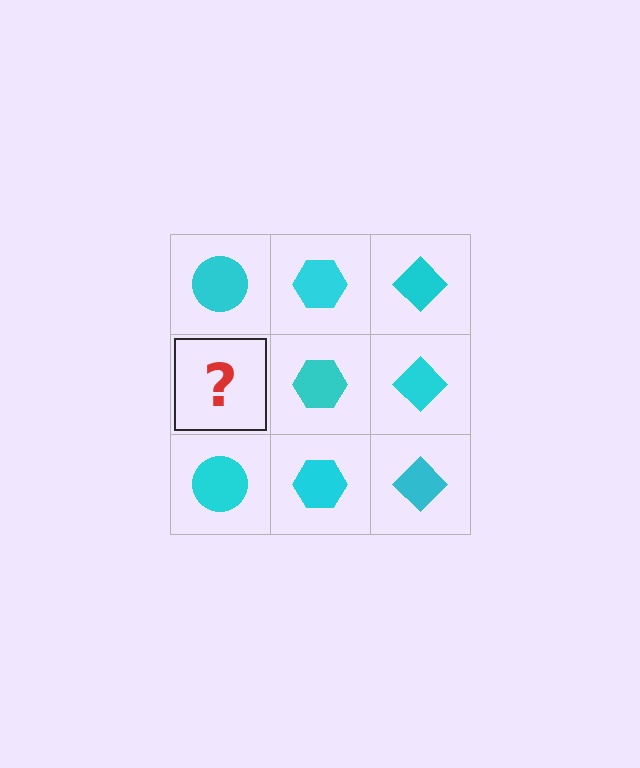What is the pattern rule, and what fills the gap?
The rule is that each column has a consistent shape. The gap should be filled with a cyan circle.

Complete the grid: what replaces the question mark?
The question mark should be replaced with a cyan circle.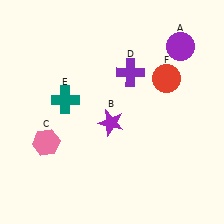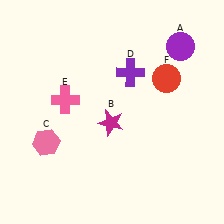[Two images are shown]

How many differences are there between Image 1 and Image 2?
There are 2 differences between the two images.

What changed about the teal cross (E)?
In Image 1, E is teal. In Image 2, it changed to pink.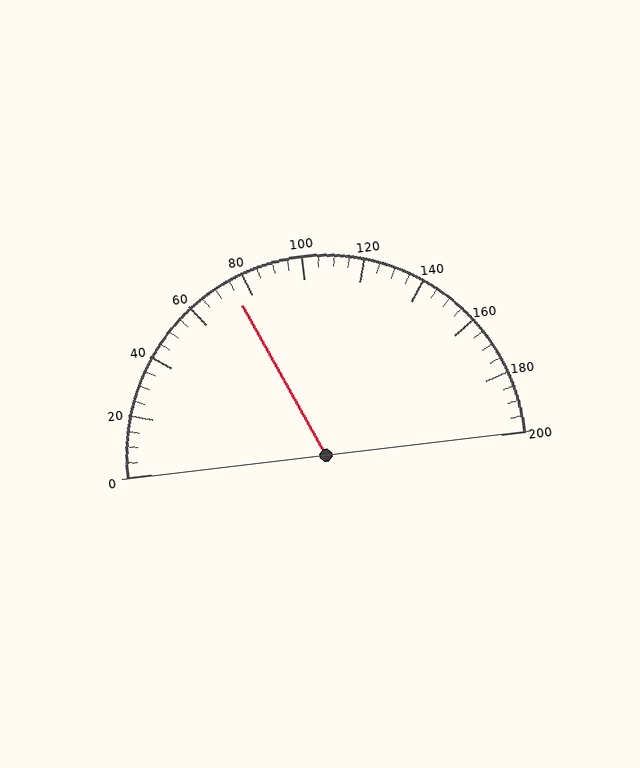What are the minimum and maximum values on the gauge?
The gauge ranges from 0 to 200.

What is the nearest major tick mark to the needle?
The nearest major tick mark is 80.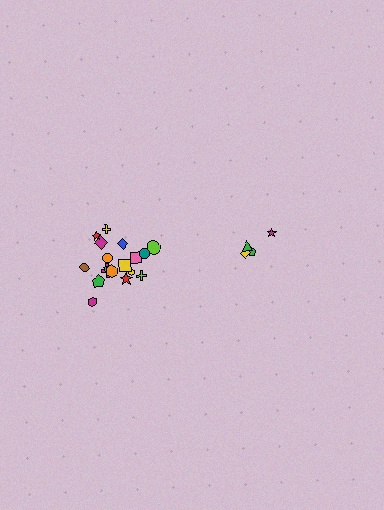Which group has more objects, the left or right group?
The left group.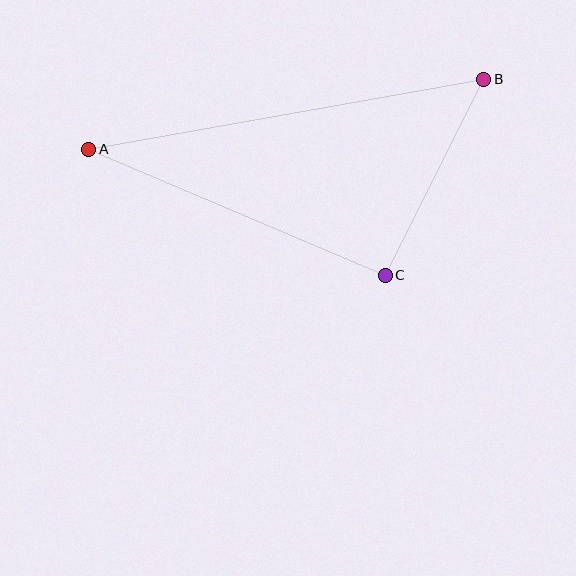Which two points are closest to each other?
Points B and C are closest to each other.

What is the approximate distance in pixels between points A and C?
The distance between A and C is approximately 322 pixels.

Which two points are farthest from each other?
Points A and B are farthest from each other.